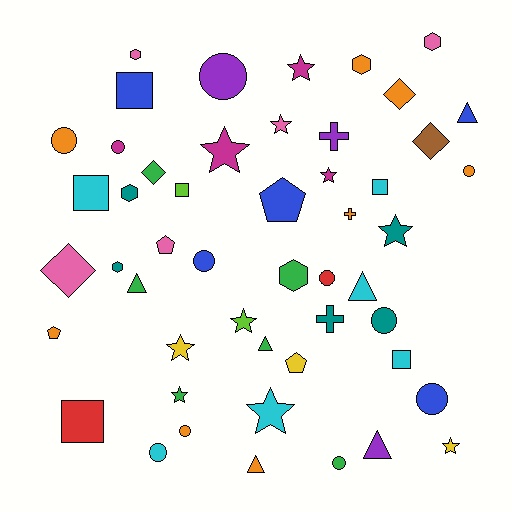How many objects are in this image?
There are 50 objects.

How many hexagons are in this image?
There are 6 hexagons.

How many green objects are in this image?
There are 6 green objects.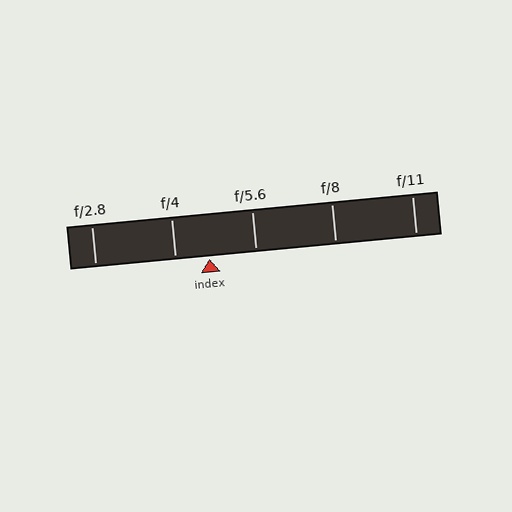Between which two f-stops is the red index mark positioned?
The index mark is between f/4 and f/5.6.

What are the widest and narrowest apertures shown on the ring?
The widest aperture shown is f/2.8 and the narrowest is f/11.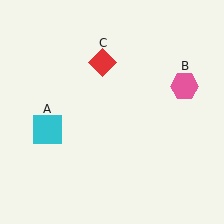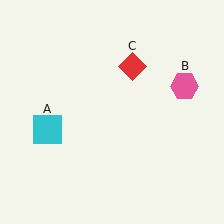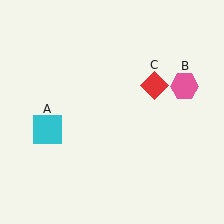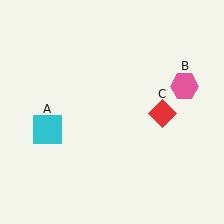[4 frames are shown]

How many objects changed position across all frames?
1 object changed position: red diamond (object C).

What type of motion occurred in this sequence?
The red diamond (object C) rotated clockwise around the center of the scene.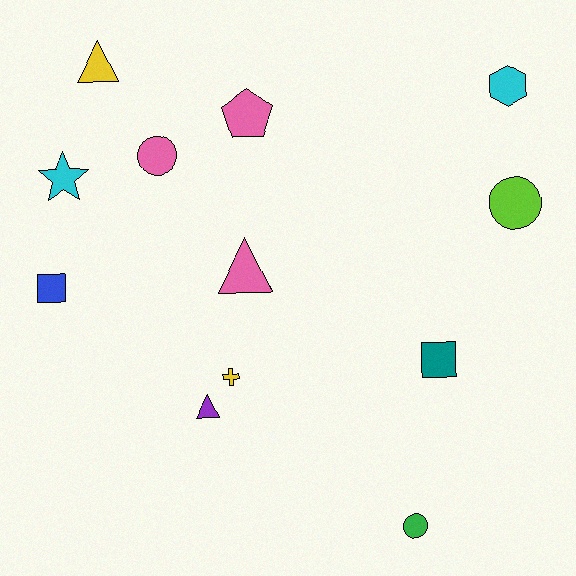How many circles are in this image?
There are 3 circles.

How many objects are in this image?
There are 12 objects.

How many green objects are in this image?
There is 1 green object.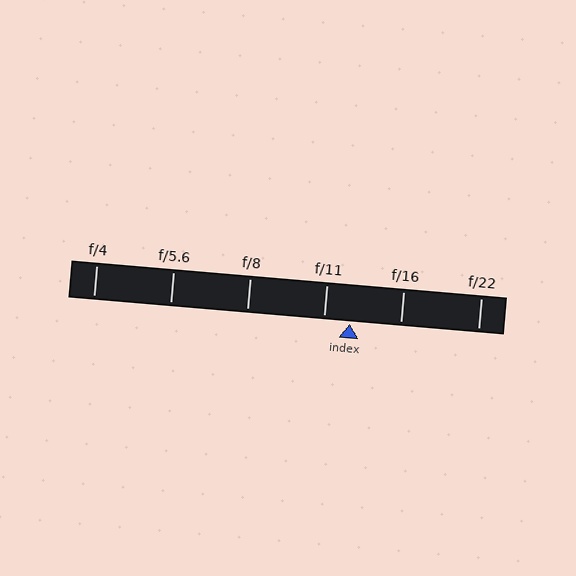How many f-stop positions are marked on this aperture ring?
There are 6 f-stop positions marked.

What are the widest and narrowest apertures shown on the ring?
The widest aperture shown is f/4 and the narrowest is f/22.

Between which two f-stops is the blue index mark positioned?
The index mark is between f/11 and f/16.